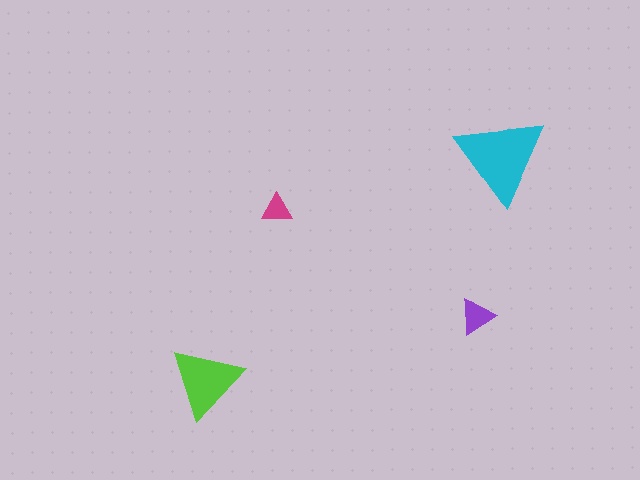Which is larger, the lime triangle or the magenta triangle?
The lime one.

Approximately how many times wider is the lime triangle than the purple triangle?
About 2 times wider.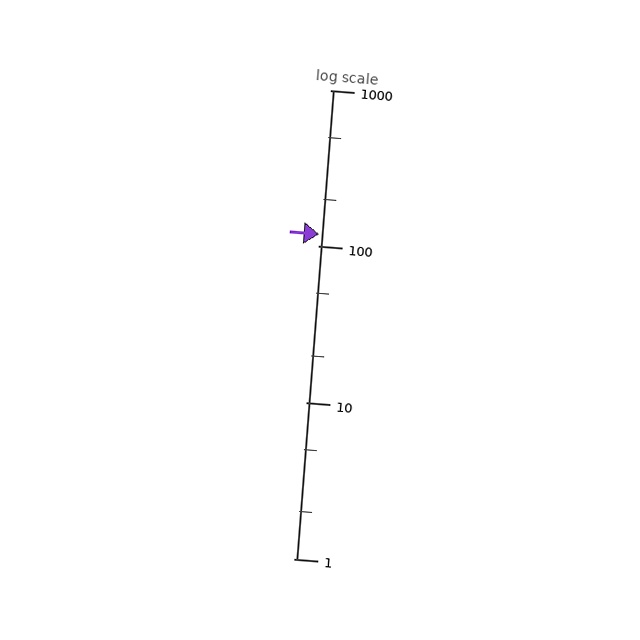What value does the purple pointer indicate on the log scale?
The pointer indicates approximately 120.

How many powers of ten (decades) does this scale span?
The scale spans 3 decades, from 1 to 1000.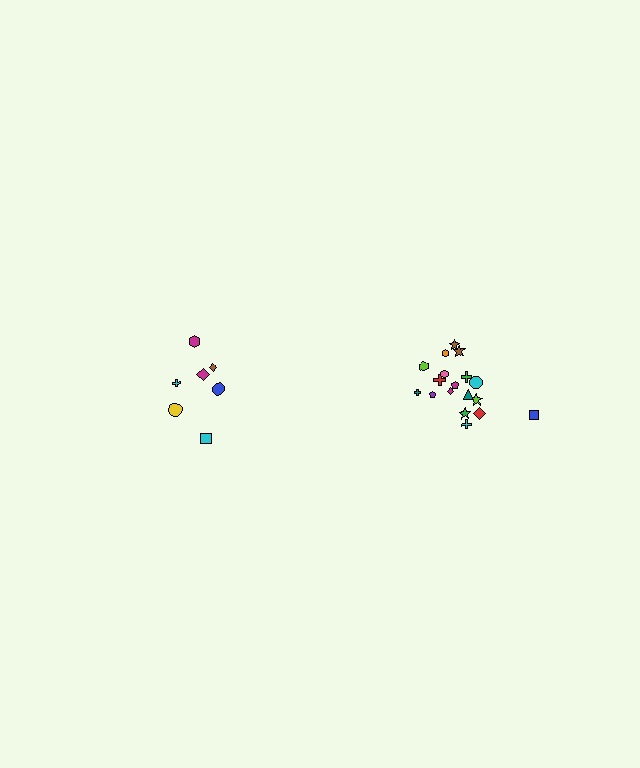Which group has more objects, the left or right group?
The right group.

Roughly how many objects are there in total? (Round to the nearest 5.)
Roughly 25 objects in total.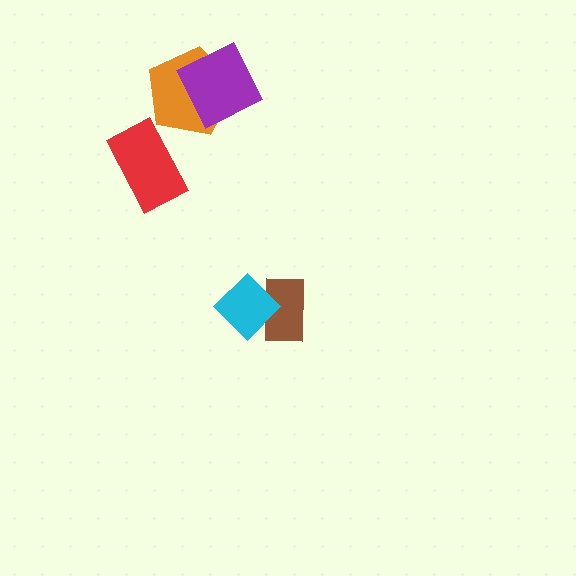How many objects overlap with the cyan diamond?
1 object overlaps with the cyan diamond.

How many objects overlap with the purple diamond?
1 object overlaps with the purple diamond.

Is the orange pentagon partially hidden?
Yes, it is partially covered by another shape.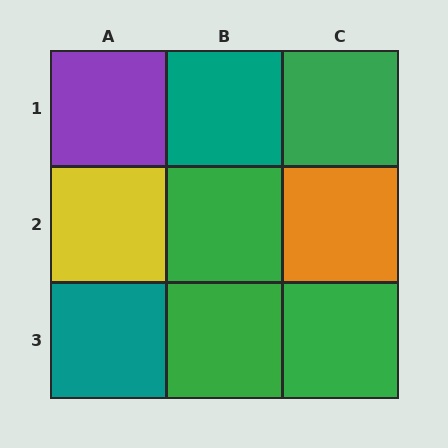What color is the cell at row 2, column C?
Orange.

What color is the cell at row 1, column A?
Purple.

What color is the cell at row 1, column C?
Green.